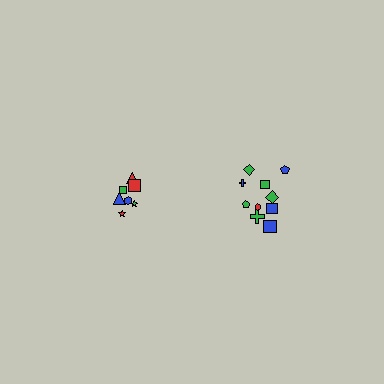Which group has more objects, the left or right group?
The right group.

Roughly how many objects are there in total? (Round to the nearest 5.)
Roughly 15 objects in total.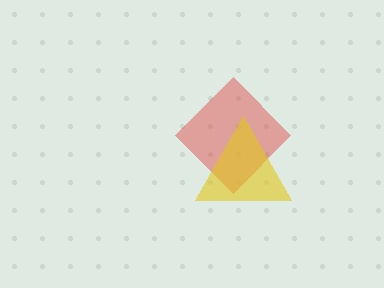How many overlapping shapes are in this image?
There are 2 overlapping shapes in the image.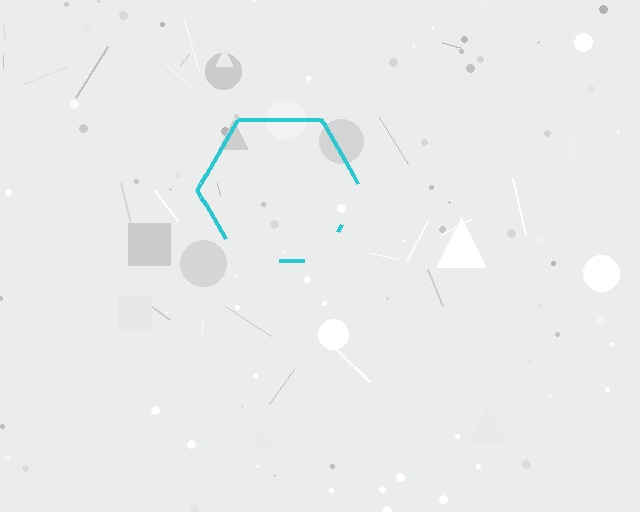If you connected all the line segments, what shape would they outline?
They would outline a hexagon.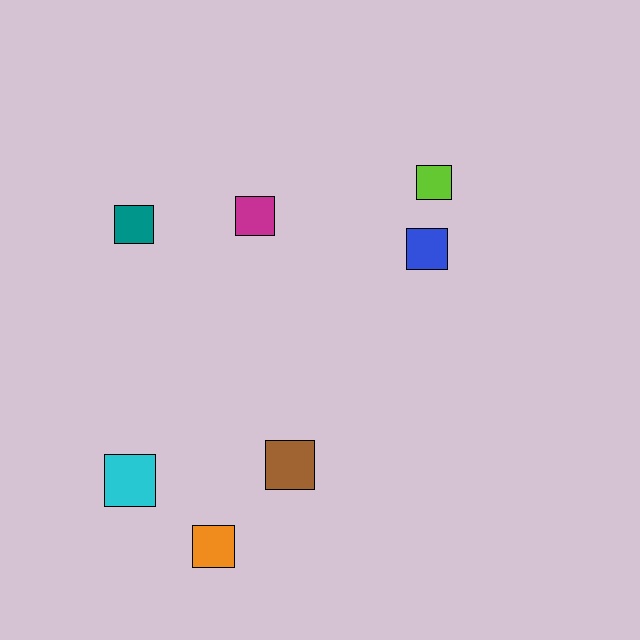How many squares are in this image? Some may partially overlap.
There are 7 squares.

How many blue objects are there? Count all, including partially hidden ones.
There is 1 blue object.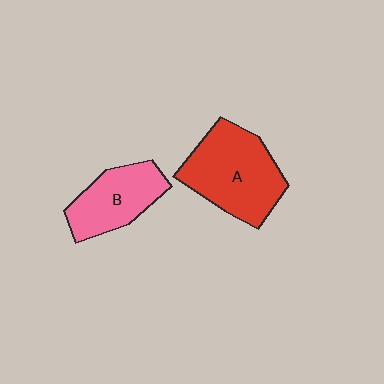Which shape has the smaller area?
Shape B (pink).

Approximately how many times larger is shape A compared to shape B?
Approximately 1.4 times.